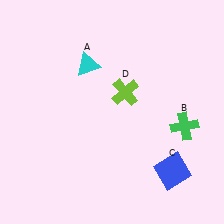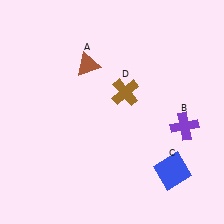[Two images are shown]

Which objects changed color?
A changed from cyan to brown. B changed from green to purple. D changed from lime to brown.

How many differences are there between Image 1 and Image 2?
There are 3 differences between the two images.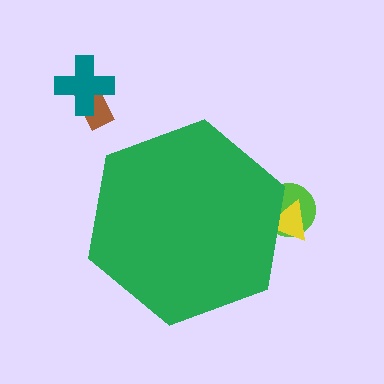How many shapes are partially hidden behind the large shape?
2 shapes are partially hidden.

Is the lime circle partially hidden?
Yes, the lime circle is partially hidden behind the green hexagon.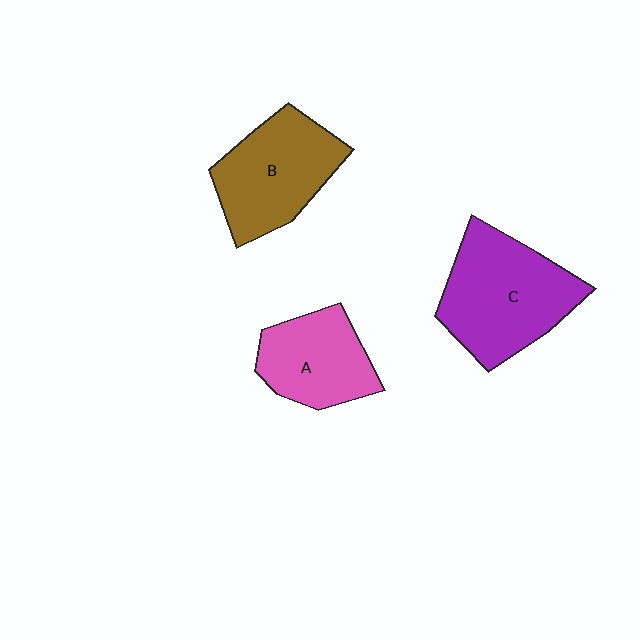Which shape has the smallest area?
Shape A (pink).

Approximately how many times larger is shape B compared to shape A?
Approximately 1.2 times.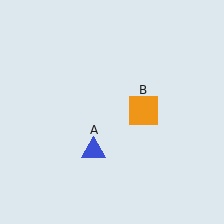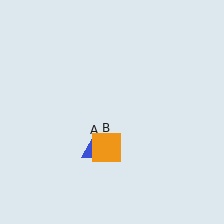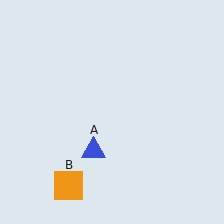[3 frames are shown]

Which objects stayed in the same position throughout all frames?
Blue triangle (object A) remained stationary.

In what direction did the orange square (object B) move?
The orange square (object B) moved down and to the left.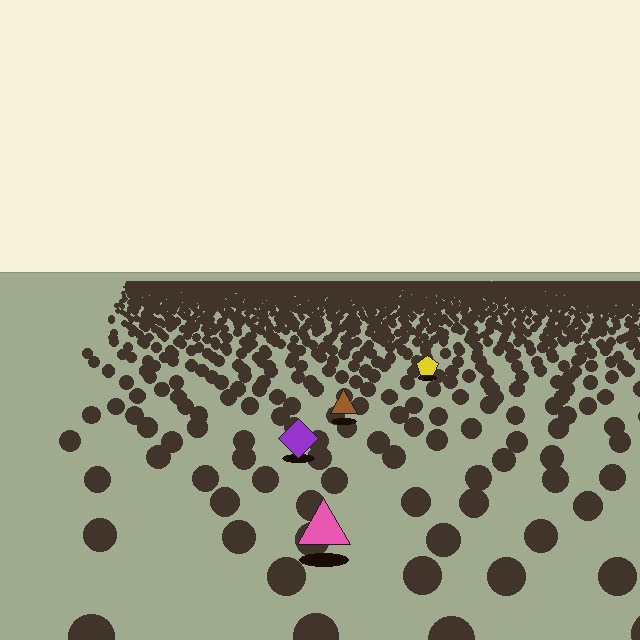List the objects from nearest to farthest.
From nearest to farthest: the pink triangle, the purple diamond, the brown triangle, the yellow pentagon.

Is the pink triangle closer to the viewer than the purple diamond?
Yes. The pink triangle is closer — you can tell from the texture gradient: the ground texture is coarser near it.